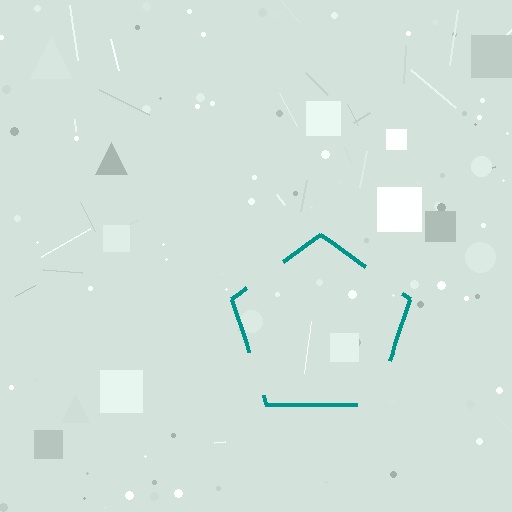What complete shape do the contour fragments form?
The contour fragments form a pentagon.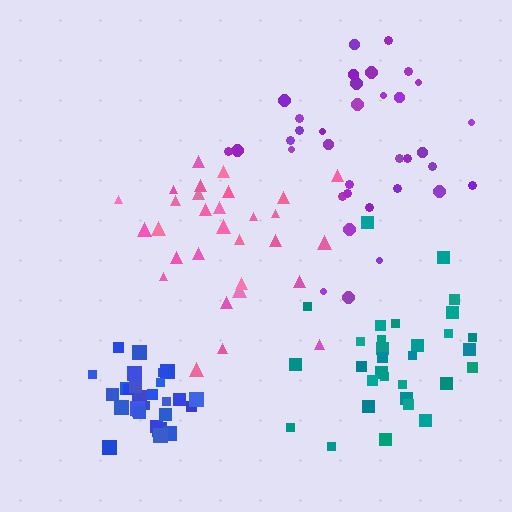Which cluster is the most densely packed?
Blue.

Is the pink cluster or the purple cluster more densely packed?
Pink.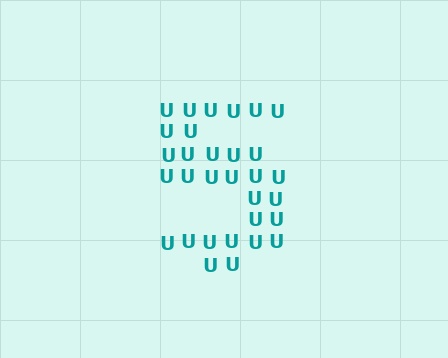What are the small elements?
The small elements are letter U's.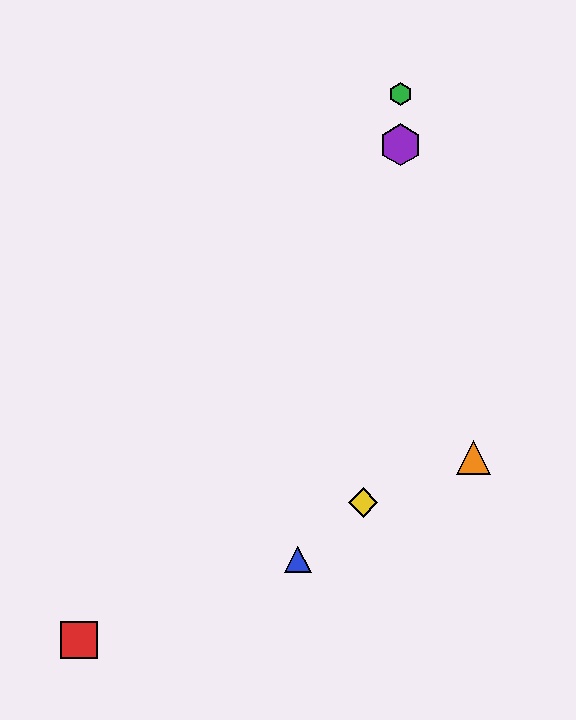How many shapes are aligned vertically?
2 shapes (the green hexagon, the purple hexagon) are aligned vertically.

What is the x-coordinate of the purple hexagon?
The purple hexagon is at x≈401.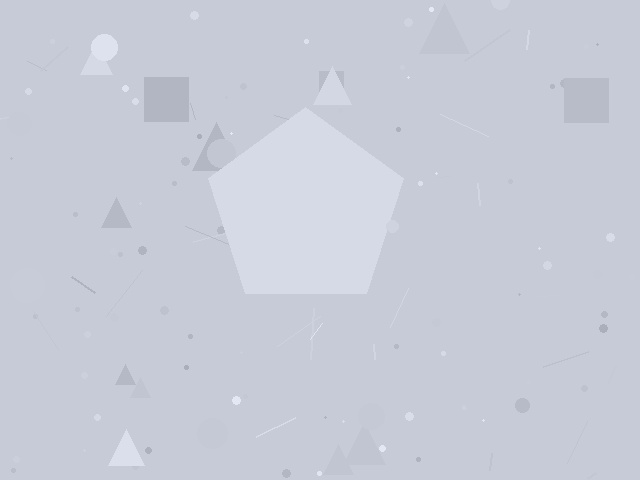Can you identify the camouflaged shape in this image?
The camouflaged shape is a pentagon.